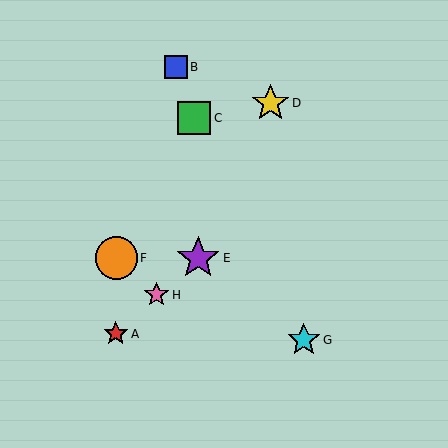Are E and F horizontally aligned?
Yes, both are at y≈258.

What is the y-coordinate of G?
Object G is at y≈340.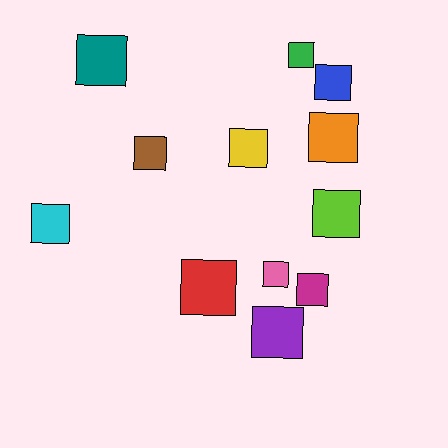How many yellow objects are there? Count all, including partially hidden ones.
There is 1 yellow object.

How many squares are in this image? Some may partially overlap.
There are 12 squares.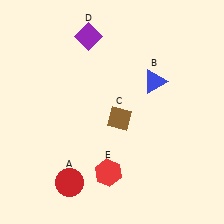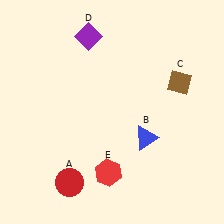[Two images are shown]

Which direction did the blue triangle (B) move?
The blue triangle (B) moved down.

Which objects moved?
The objects that moved are: the blue triangle (B), the brown diamond (C).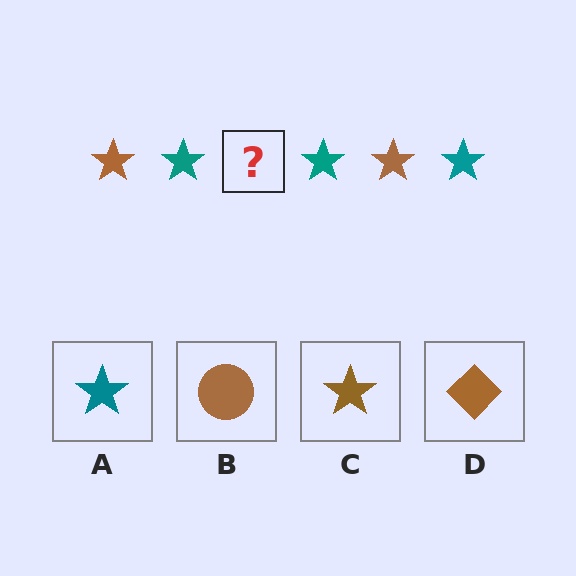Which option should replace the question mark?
Option C.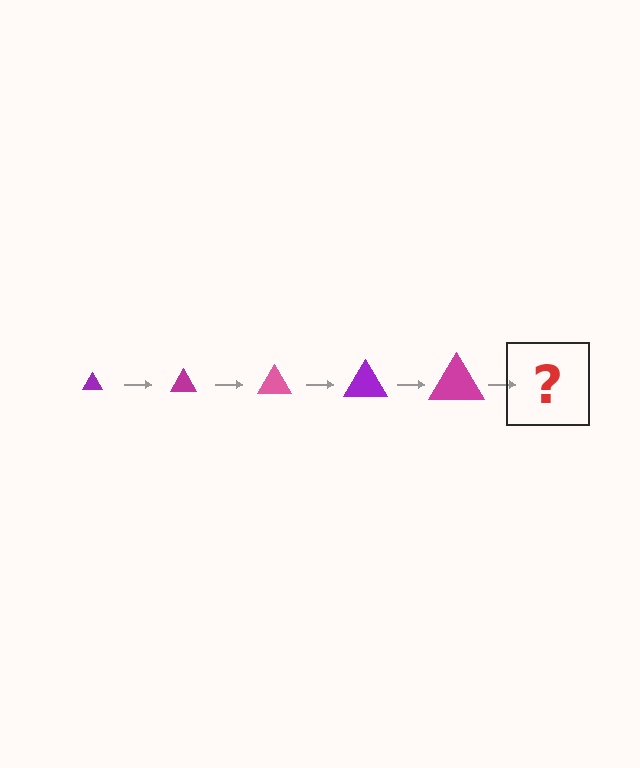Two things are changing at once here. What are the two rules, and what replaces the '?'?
The two rules are that the triangle grows larger each step and the color cycles through purple, magenta, and pink. The '?' should be a pink triangle, larger than the previous one.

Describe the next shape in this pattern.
It should be a pink triangle, larger than the previous one.